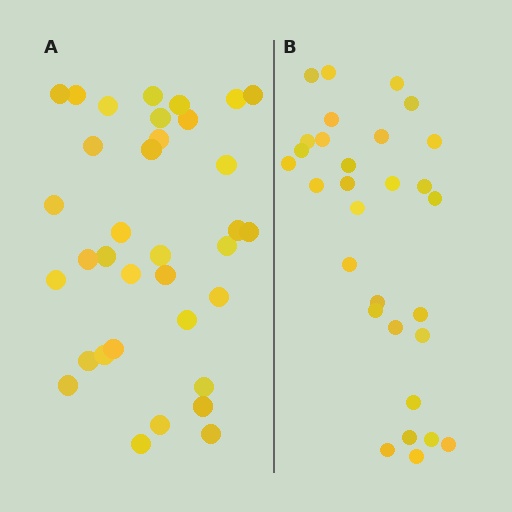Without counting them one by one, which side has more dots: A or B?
Region A (the left region) has more dots.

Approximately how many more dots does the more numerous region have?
Region A has about 5 more dots than region B.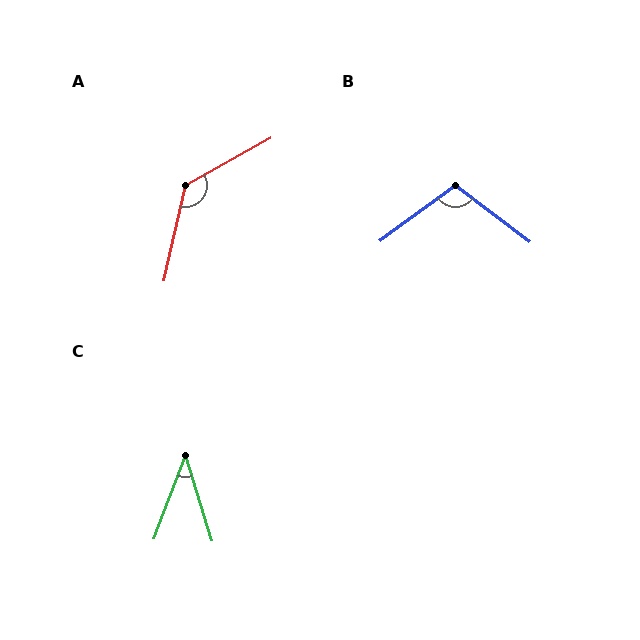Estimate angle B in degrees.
Approximately 106 degrees.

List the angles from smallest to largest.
C (38°), B (106°), A (132°).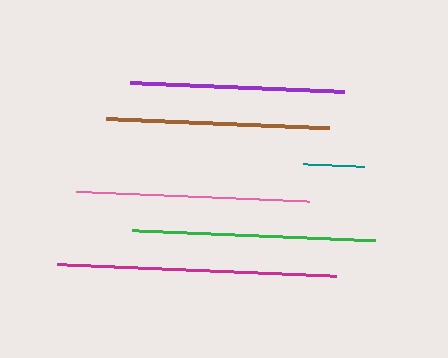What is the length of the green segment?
The green segment is approximately 243 pixels long.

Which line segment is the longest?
The magenta line is the longest at approximately 279 pixels.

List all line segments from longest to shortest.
From longest to shortest: magenta, green, pink, brown, purple, teal.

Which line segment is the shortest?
The teal line is the shortest at approximately 61 pixels.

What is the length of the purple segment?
The purple segment is approximately 214 pixels long.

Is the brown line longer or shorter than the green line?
The green line is longer than the brown line.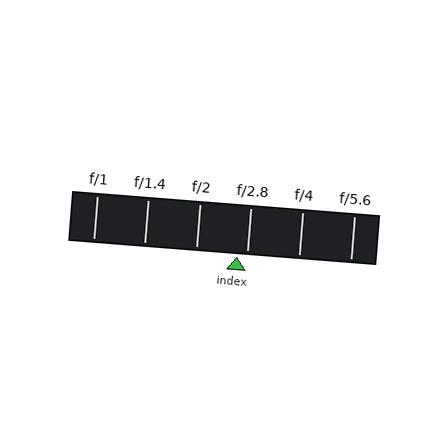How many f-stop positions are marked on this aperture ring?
There are 6 f-stop positions marked.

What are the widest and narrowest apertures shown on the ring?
The widest aperture shown is f/1 and the narrowest is f/5.6.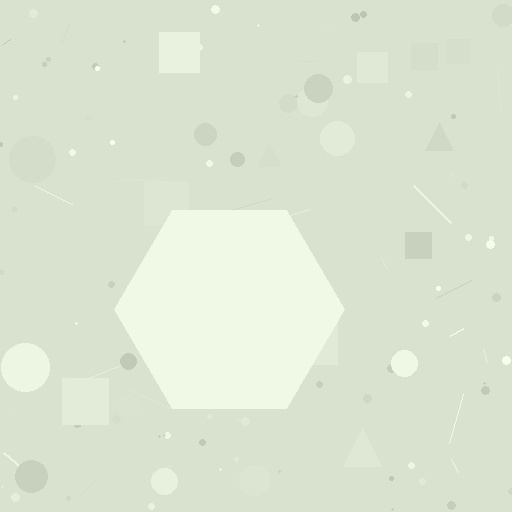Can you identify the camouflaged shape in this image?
The camouflaged shape is a hexagon.